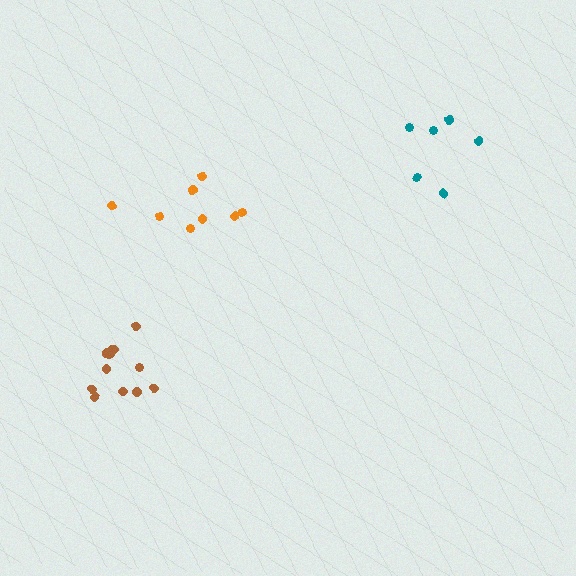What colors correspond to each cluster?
The clusters are colored: orange, teal, brown.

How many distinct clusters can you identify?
There are 3 distinct clusters.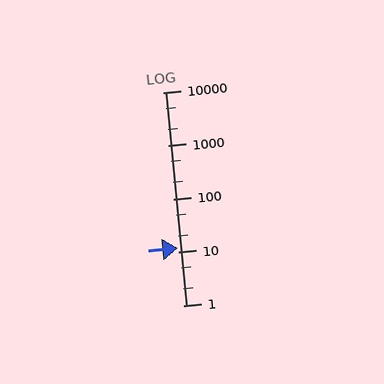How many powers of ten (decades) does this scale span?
The scale spans 4 decades, from 1 to 10000.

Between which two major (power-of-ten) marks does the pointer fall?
The pointer is between 10 and 100.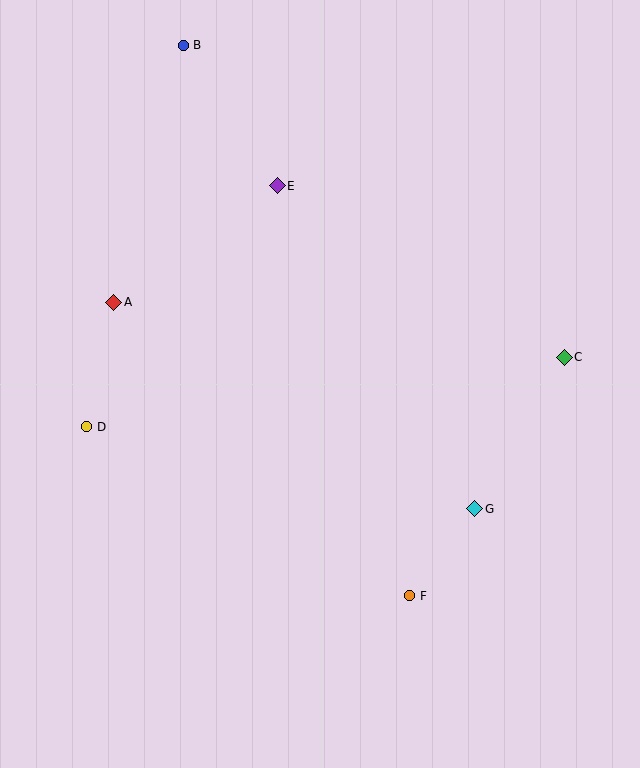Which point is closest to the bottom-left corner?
Point D is closest to the bottom-left corner.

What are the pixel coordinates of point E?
Point E is at (277, 186).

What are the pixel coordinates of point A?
Point A is at (114, 302).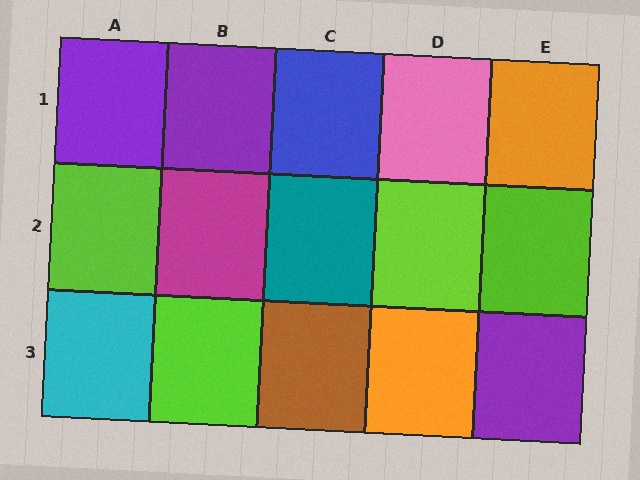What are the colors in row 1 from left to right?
Purple, purple, blue, pink, orange.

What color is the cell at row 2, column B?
Magenta.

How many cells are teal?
1 cell is teal.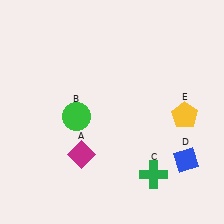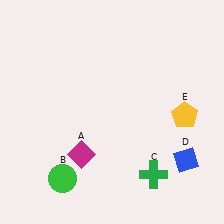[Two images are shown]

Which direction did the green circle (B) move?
The green circle (B) moved down.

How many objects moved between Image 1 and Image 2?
1 object moved between the two images.